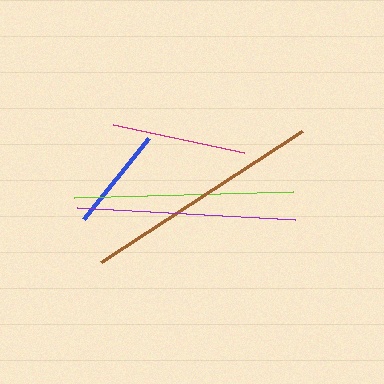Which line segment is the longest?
The brown line is the longest at approximately 239 pixels.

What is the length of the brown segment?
The brown segment is approximately 239 pixels long.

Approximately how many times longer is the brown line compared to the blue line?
The brown line is approximately 2.3 times the length of the blue line.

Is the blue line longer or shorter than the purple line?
The purple line is longer than the blue line.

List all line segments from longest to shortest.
From longest to shortest: brown, lime, purple, magenta, blue.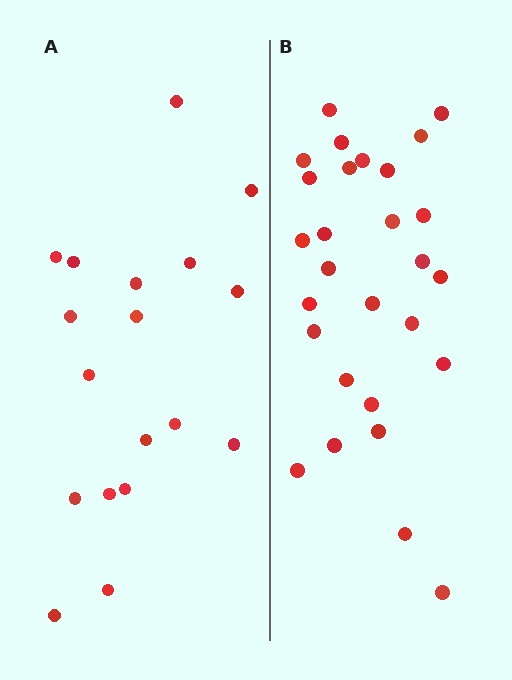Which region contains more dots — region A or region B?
Region B (the right region) has more dots.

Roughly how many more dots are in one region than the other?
Region B has roughly 10 or so more dots than region A.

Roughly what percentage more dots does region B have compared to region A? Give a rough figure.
About 55% more.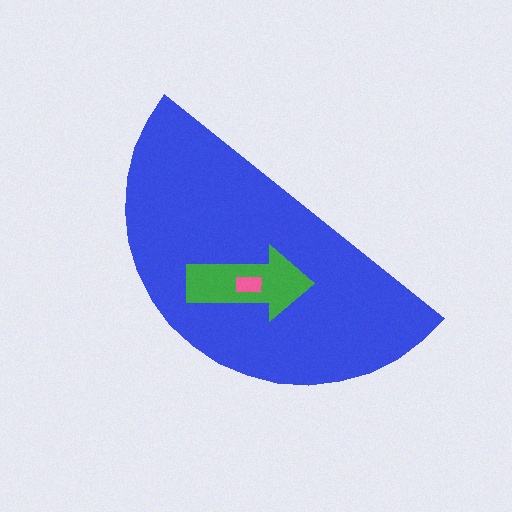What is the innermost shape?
The pink rectangle.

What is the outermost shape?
The blue semicircle.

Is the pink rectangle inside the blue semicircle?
Yes.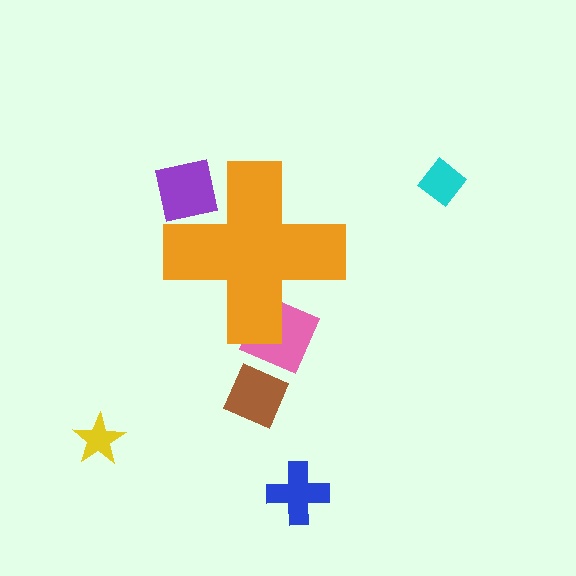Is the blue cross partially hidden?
No, the blue cross is fully visible.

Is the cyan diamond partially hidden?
No, the cyan diamond is fully visible.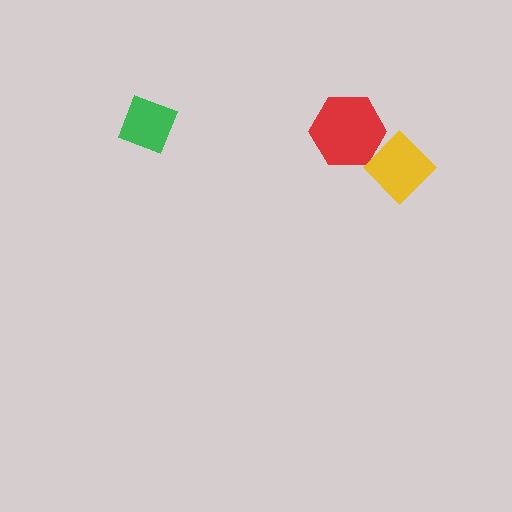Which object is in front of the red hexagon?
The yellow diamond is in front of the red hexagon.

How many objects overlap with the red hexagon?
1 object overlaps with the red hexagon.